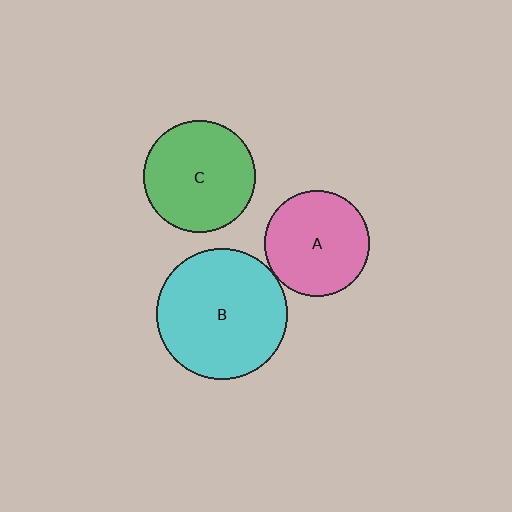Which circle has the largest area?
Circle B (cyan).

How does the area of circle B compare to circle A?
Approximately 1.5 times.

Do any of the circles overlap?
No, none of the circles overlap.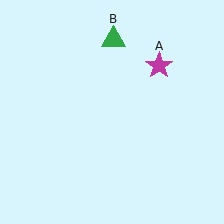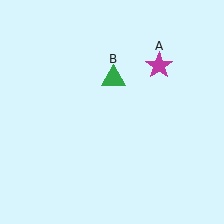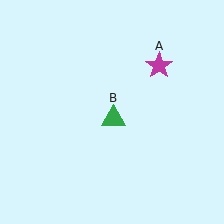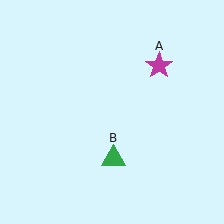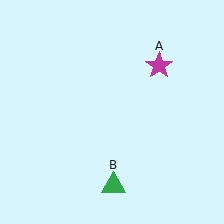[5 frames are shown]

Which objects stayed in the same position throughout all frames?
Magenta star (object A) remained stationary.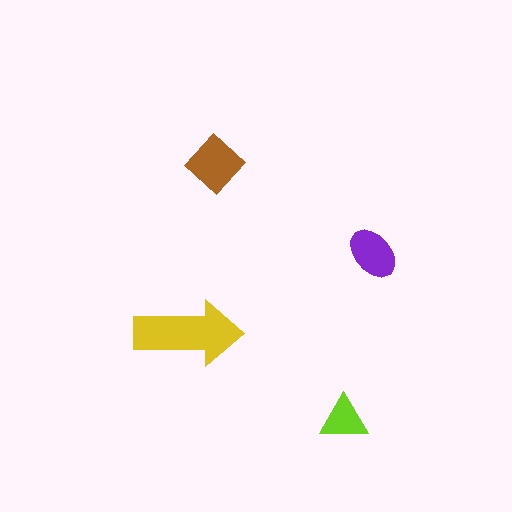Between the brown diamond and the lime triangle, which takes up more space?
The brown diamond.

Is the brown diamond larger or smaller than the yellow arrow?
Smaller.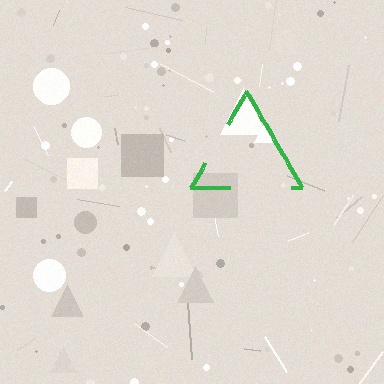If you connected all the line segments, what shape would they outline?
They would outline a triangle.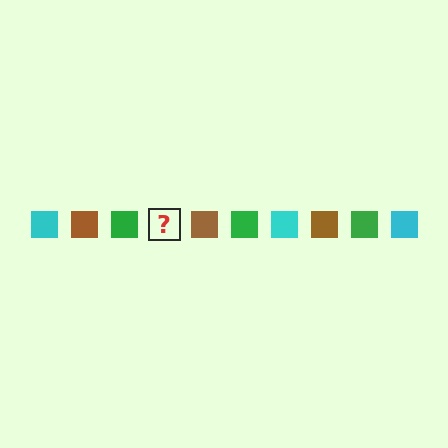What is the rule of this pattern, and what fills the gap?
The rule is that the pattern cycles through cyan, brown, green squares. The gap should be filled with a cyan square.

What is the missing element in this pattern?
The missing element is a cyan square.